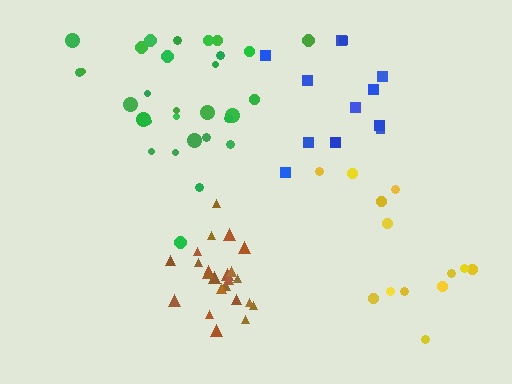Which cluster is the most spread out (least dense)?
Blue.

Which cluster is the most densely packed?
Brown.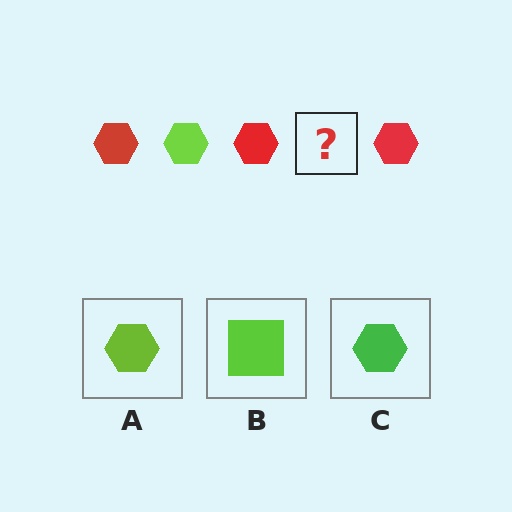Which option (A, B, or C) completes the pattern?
A.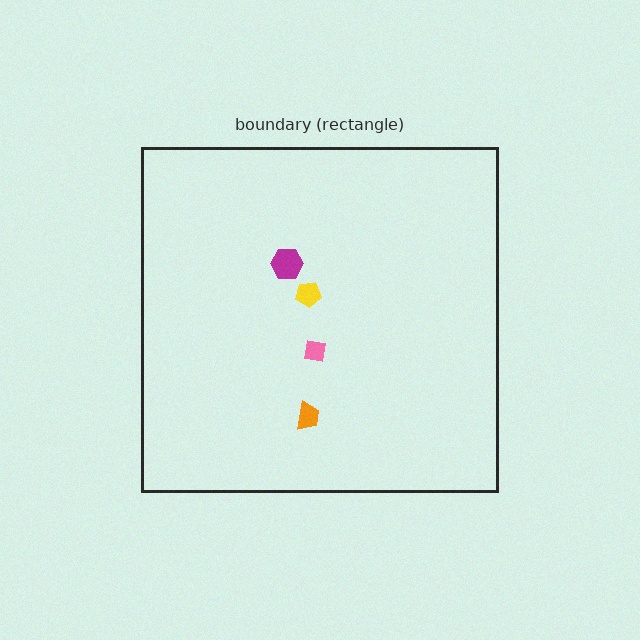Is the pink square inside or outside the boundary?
Inside.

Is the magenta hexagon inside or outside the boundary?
Inside.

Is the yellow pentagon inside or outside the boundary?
Inside.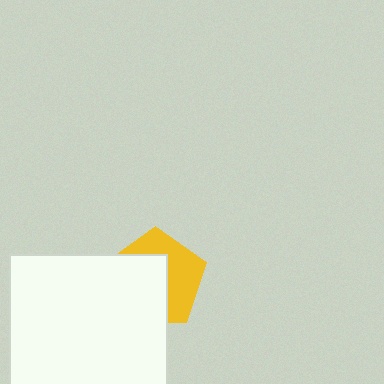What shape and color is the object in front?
The object in front is a white square.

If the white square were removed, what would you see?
You would see the complete yellow pentagon.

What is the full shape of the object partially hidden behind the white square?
The partially hidden object is a yellow pentagon.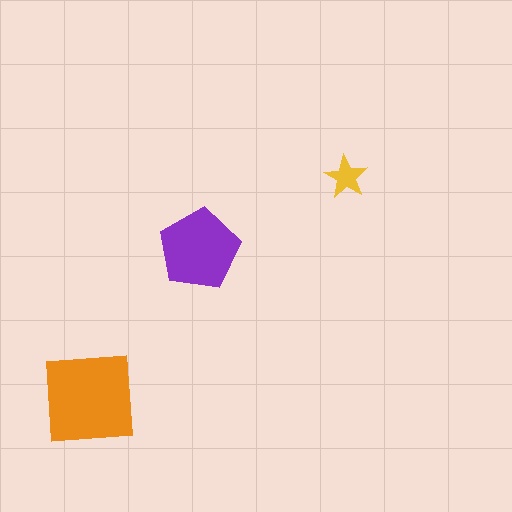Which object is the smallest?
The yellow star.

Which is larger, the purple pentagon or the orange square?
The orange square.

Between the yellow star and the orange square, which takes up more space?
The orange square.